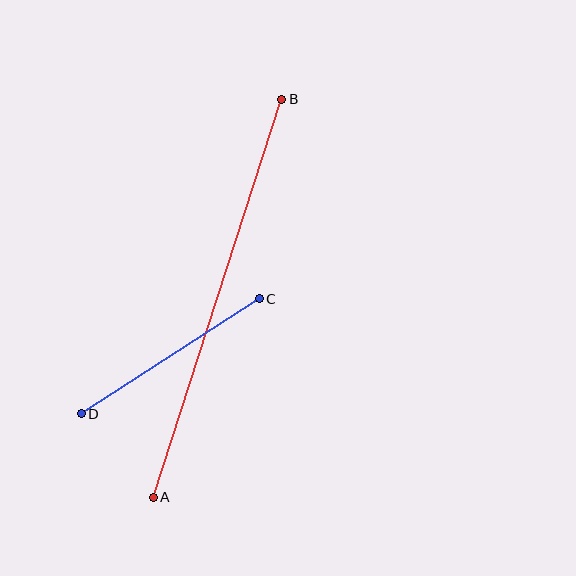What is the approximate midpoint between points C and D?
The midpoint is at approximately (170, 356) pixels.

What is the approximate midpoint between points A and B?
The midpoint is at approximately (218, 298) pixels.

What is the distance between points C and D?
The distance is approximately 212 pixels.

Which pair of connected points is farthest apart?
Points A and B are farthest apart.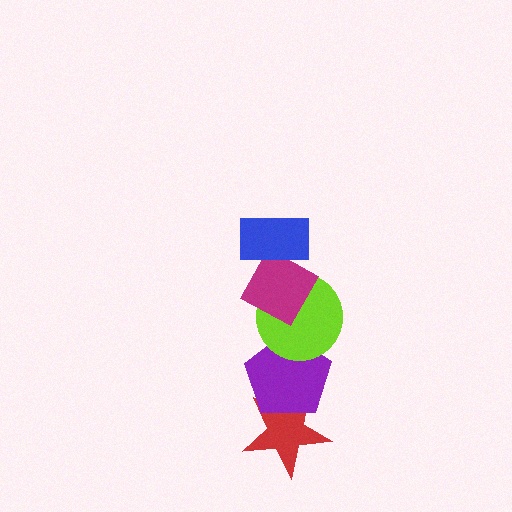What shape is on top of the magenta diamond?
The blue rectangle is on top of the magenta diamond.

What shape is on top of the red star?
The purple pentagon is on top of the red star.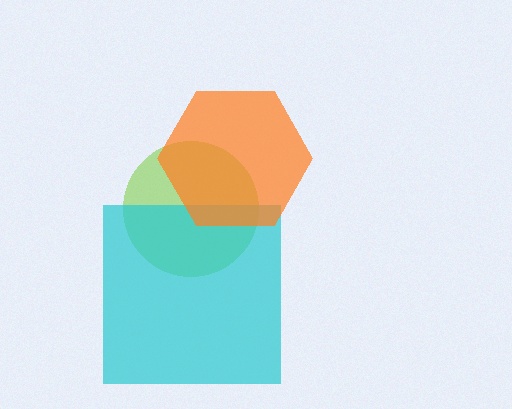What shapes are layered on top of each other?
The layered shapes are: a lime circle, a cyan square, an orange hexagon.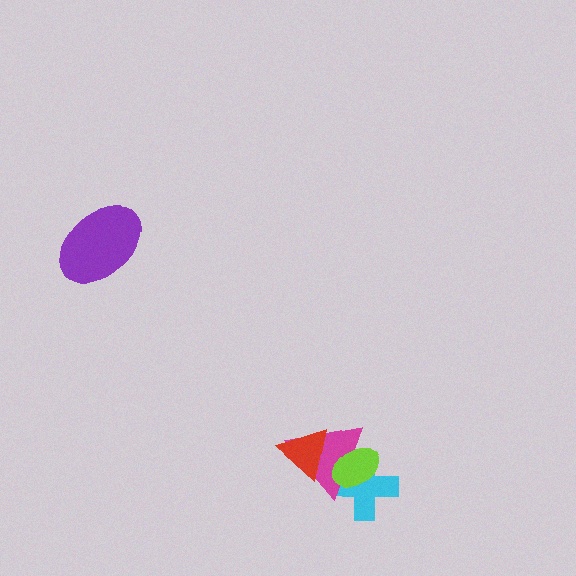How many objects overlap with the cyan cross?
2 objects overlap with the cyan cross.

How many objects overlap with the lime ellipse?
2 objects overlap with the lime ellipse.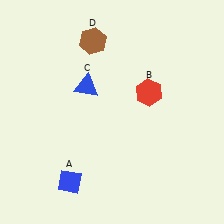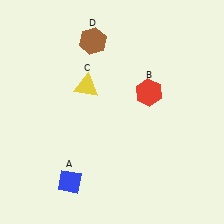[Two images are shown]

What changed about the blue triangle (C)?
In Image 1, C is blue. In Image 2, it changed to yellow.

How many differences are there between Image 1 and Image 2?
There is 1 difference between the two images.